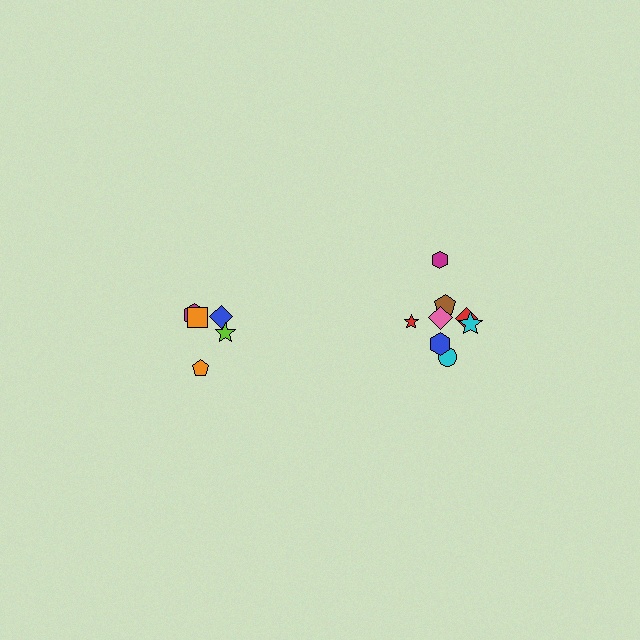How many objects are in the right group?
There are 8 objects.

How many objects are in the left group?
There are 5 objects.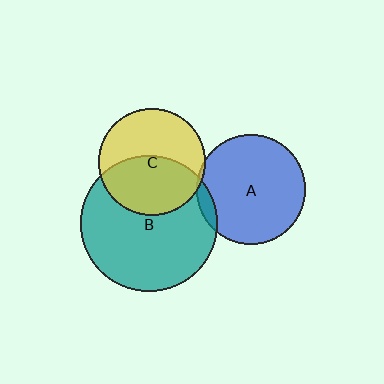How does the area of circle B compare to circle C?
Approximately 1.6 times.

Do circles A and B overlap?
Yes.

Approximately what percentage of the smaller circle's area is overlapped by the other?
Approximately 5%.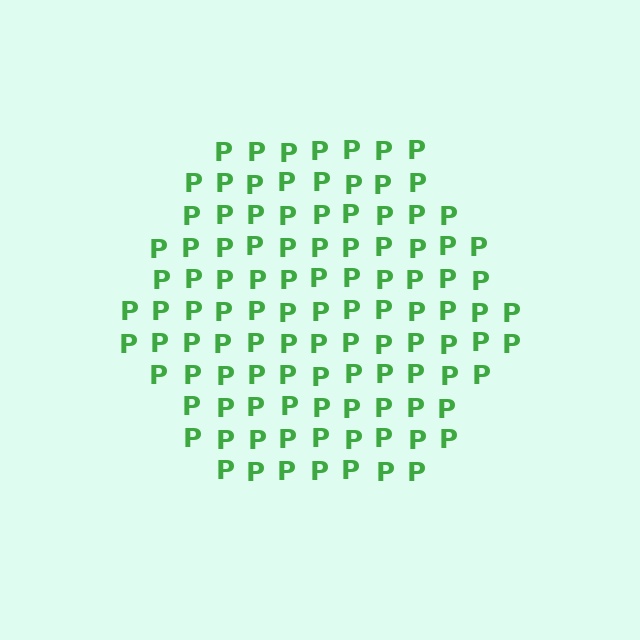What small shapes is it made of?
It is made of small letter P's.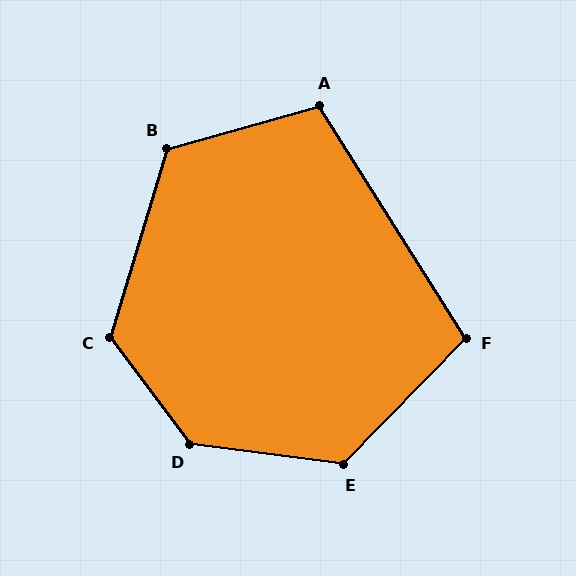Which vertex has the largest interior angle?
D, at approximately 134 degrees.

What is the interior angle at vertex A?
Approximately 107 degrees (obtuse).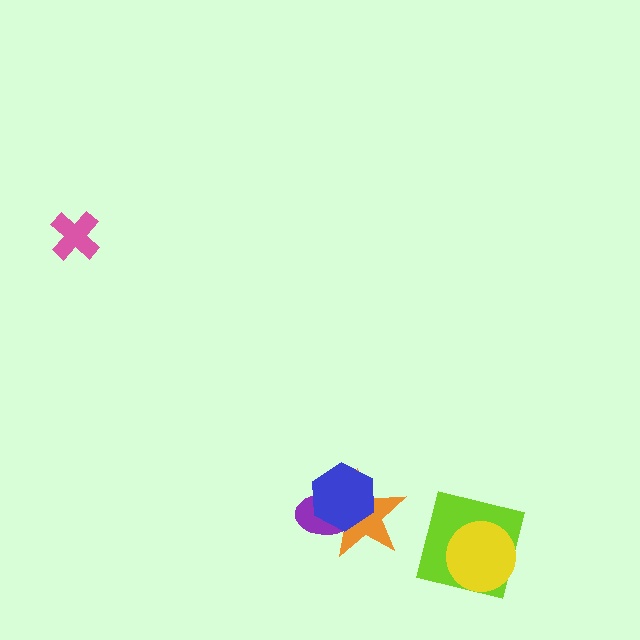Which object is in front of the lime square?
The yellow circle is in front of the lime square.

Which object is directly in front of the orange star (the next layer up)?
The purple ellipse is directly in front of the orange star.